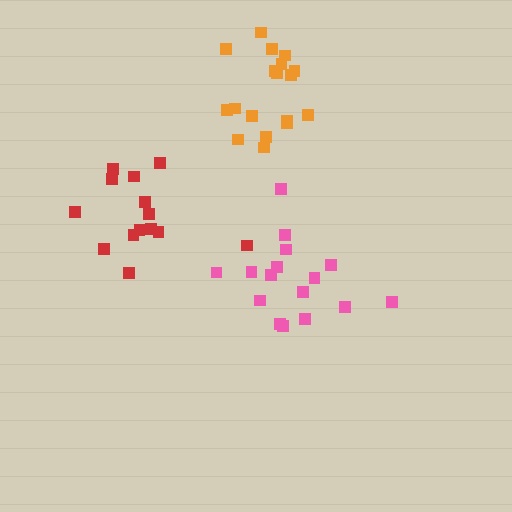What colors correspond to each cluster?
The clusters are colored: pink, red, orange.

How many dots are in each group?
Group 1: 16 dots, Group 2: 14 dots, Group 3: 18 dots (48 total).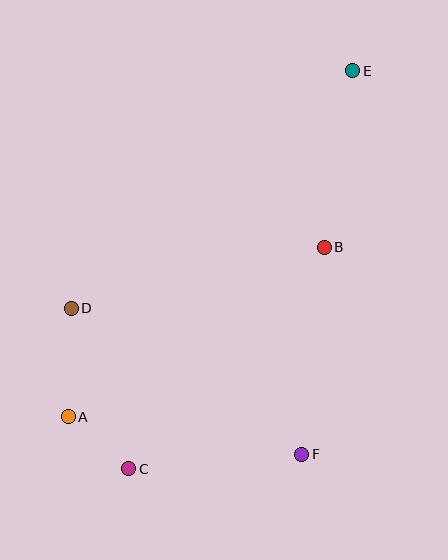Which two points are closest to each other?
Points A and C are closest to each other.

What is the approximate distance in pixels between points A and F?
The distance between A and F is approximately 236 pixels.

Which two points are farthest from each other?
Points C and E are farthest from each other.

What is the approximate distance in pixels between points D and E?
The distance between D and E is approximately 368 pixels.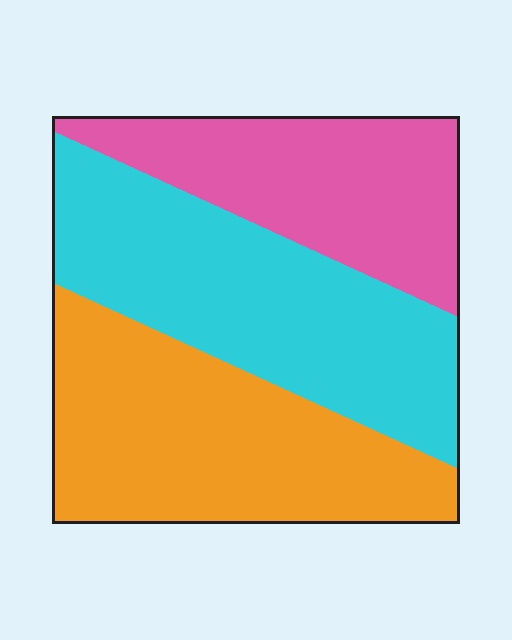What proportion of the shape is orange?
Orange takes up between a quarter and a half of the shape.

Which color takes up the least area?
Pink, at roughly 25%.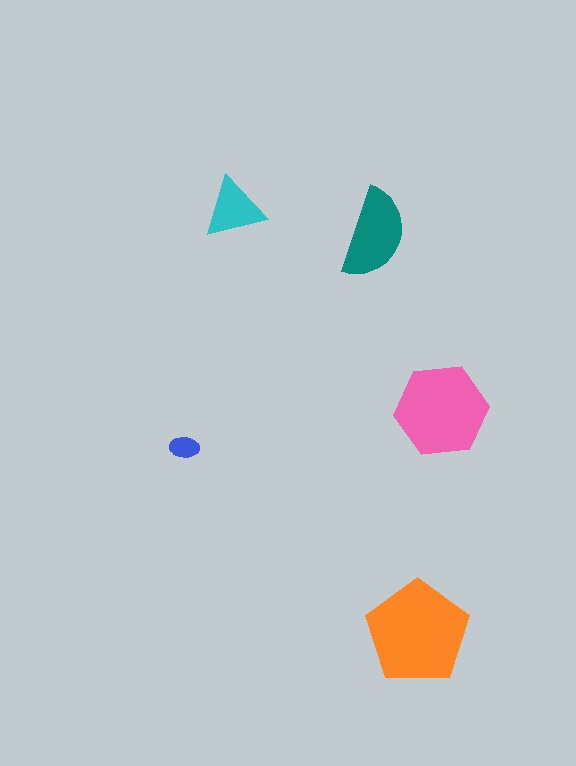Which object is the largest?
The orange pentagon.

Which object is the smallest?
The blue ellipse.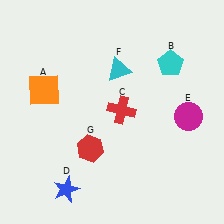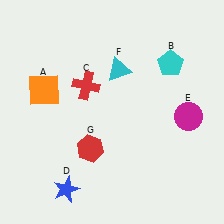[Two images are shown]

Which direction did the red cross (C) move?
The red cross (C) moved left.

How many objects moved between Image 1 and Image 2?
1 object moved between the two images.